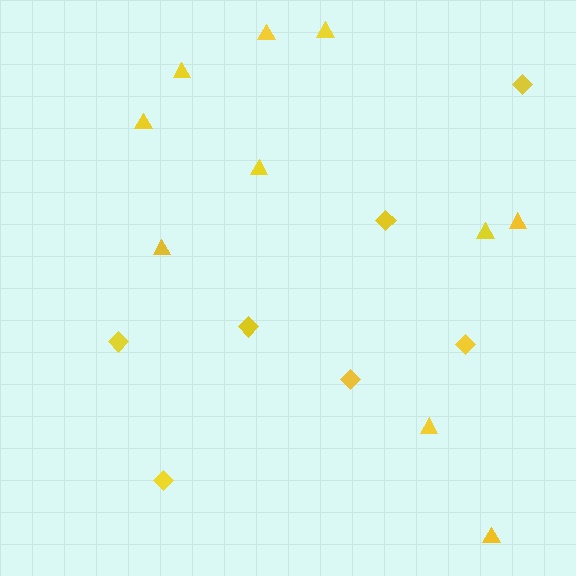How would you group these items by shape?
There are 2 groups: one group of diamonds (7) and one group of triangles (10).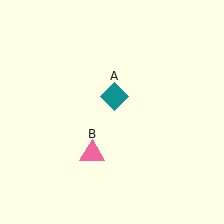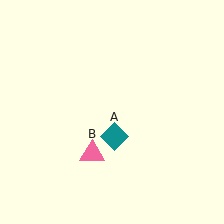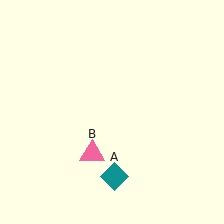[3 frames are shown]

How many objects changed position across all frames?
1 object changed position: teal diamond (object A).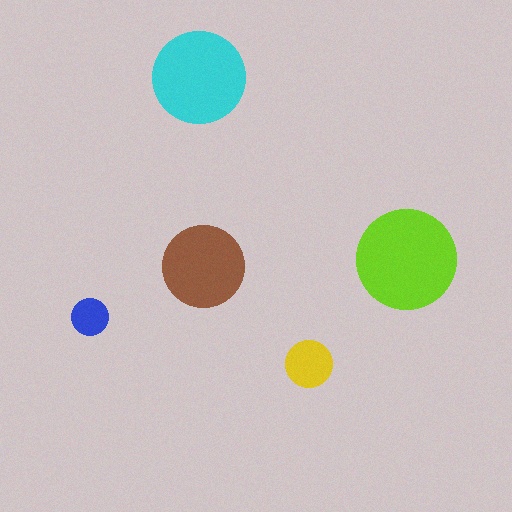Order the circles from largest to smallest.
the lime one, the cyan one, the brown one, the yellow one, the blue one.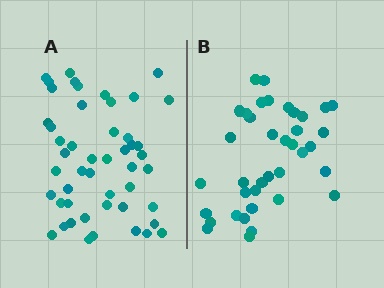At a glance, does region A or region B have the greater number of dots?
Region A (the left region) has more dots.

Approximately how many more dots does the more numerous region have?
Region A has roughly 12 or so more dots than region B.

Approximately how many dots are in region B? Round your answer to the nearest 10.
About 40 dots. (The exact count is 38, which rounds to 40.)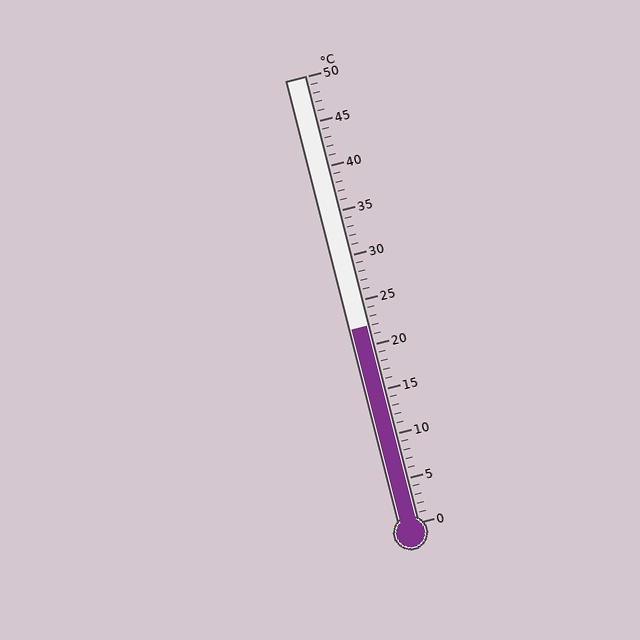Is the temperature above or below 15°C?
The temperature is above 15°C.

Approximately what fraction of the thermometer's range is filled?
The thermometer is filled to approximately 45% of its range.